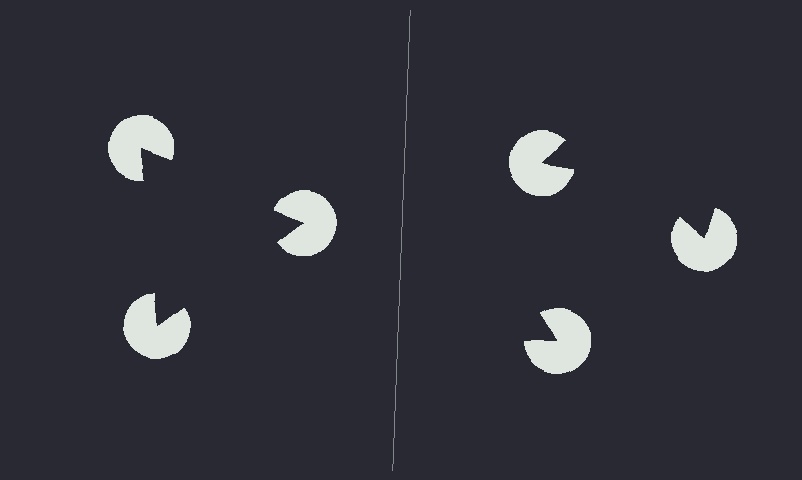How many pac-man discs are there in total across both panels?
6 — 3 on each side.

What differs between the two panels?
The pac-man discs are positioned identically on both sides; only the wedge orientations differ. On the left they align to a triangle; on the right they are misaligned.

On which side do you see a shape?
An illusory triangle appears on the left side. On the right side the wedge cuts are rotated, so no coherent shape forms.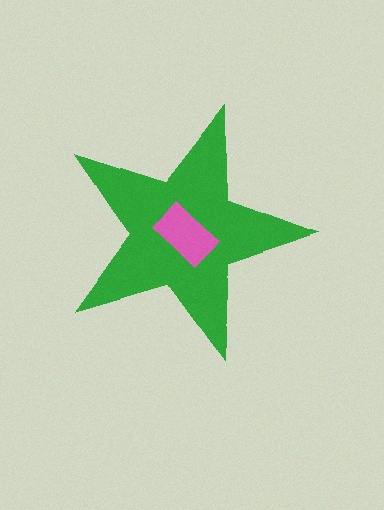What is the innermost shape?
The pink rectangle.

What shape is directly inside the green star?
The pink rectangle.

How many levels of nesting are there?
2.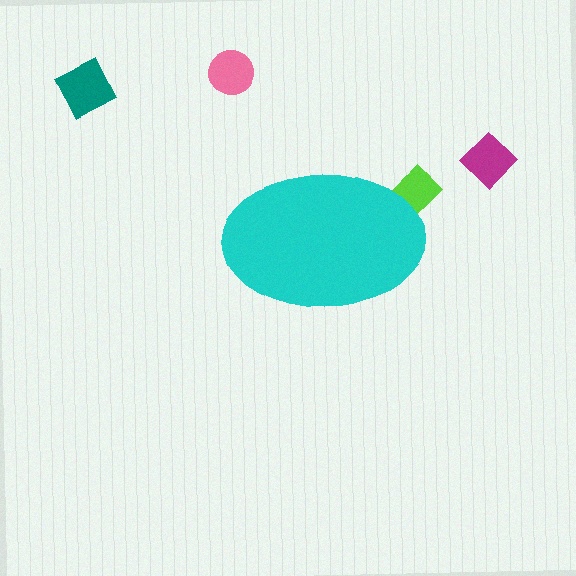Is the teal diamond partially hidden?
No, the teal diamond is fully visible.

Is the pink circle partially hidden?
No, the pink circle is fully visible.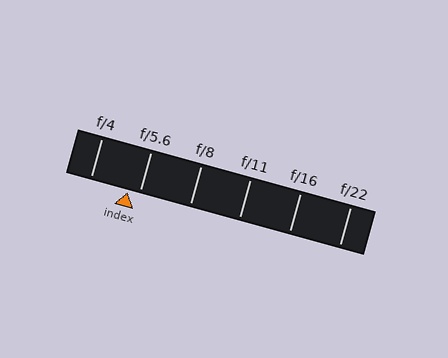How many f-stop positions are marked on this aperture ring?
There are 6 f-stop positions marked.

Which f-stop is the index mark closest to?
The index mark is closest to f/5.6.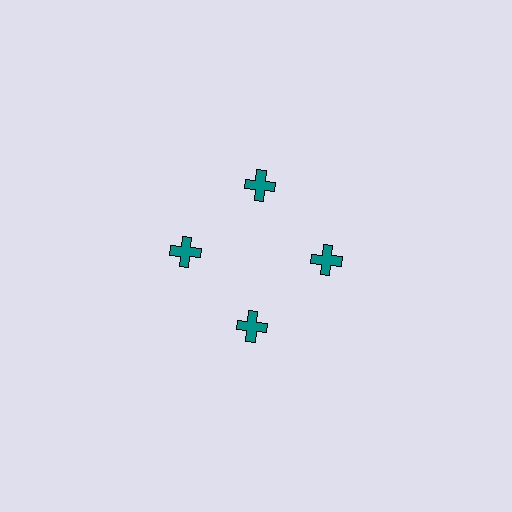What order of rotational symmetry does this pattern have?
This pattern has 4-fold rotational symmetry.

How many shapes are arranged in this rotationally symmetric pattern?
There are 4 shapes, arranged in 4 groups of 1.